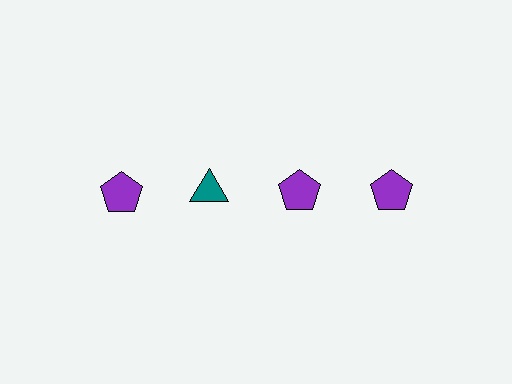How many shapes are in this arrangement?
There are 4 shapes arranged in a grid pattern.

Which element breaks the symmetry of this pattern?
The teal triangle in the top row, second from left column breaks the symmetry. All other shapes are purple pentagons.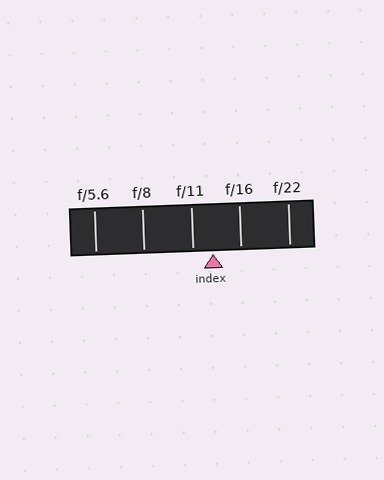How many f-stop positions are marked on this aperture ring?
There are 5 f-stop positions marked.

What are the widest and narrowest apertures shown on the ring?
The widest aperture shown is f/5.6 and the narrowest is f/22.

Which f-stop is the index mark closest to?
The index mark is closest to f/11.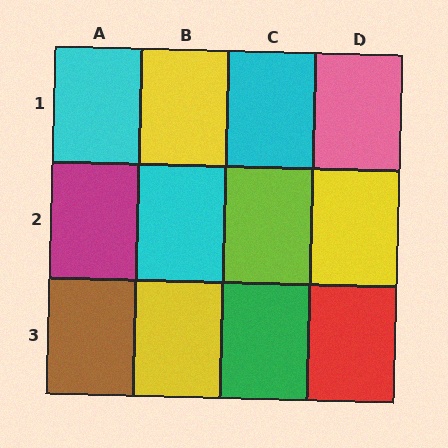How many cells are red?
1 cell is red.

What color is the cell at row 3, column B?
Yellow.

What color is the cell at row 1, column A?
Cyan.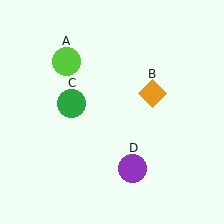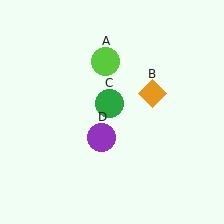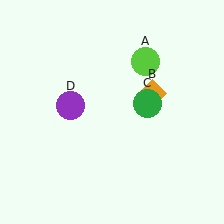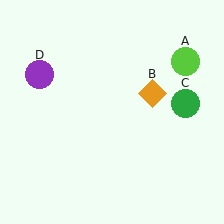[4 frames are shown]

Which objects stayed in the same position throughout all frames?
Orange diamond (object B) remained stationary.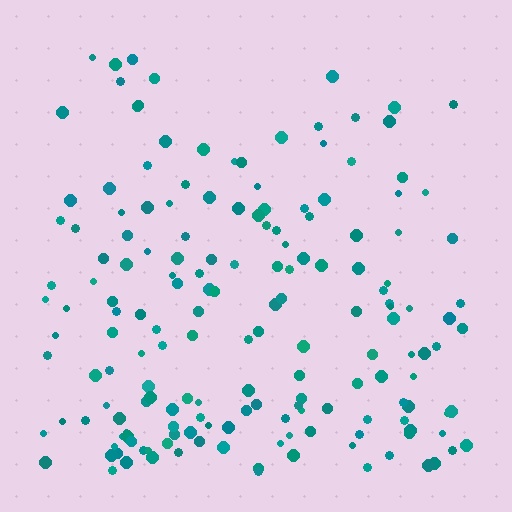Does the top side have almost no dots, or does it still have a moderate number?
Still a moderate number, just noticeably fewer than the bottom.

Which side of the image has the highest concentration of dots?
The bottom.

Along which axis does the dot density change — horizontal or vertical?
Vertical.